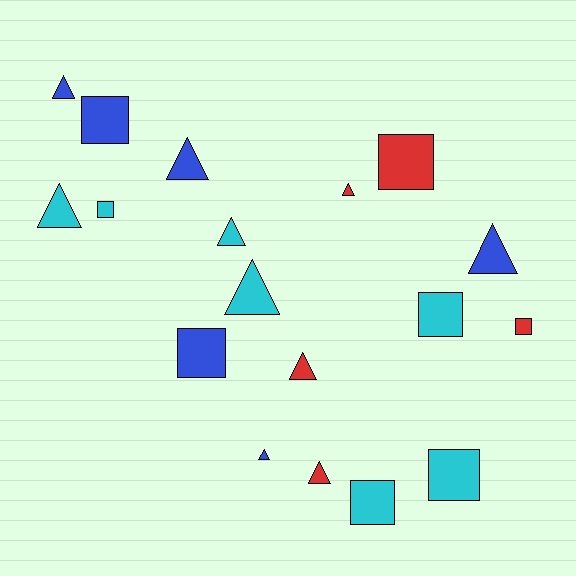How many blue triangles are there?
There are 4 blue triangles.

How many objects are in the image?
There are 18 objects.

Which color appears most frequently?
Cyan, with 7 objects.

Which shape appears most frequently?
Triangle, with 10 objects.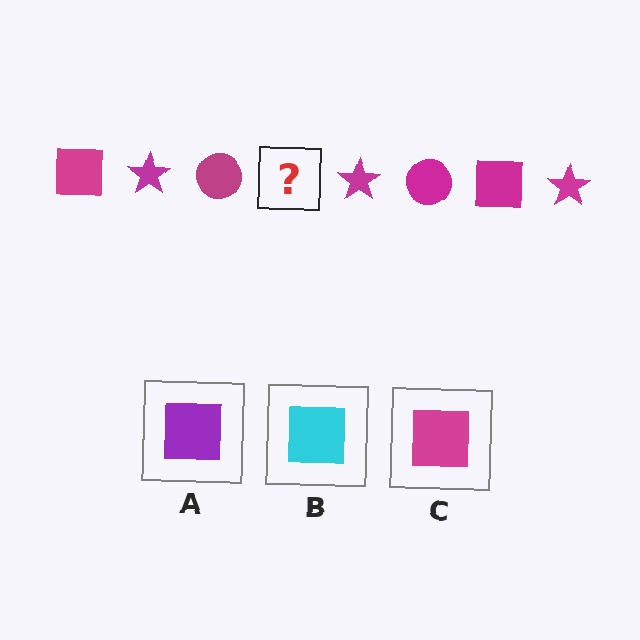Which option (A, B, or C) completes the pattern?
C.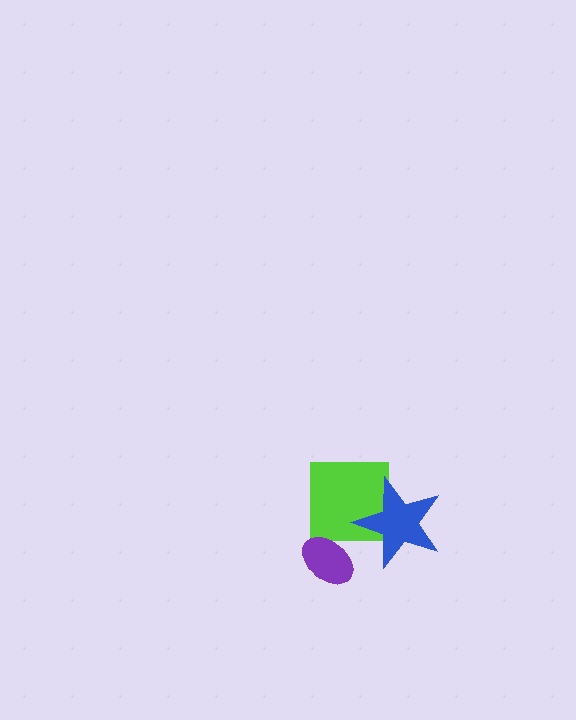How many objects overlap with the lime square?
1 object overlaps with the lime square.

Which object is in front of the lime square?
The blue star is in front of the lime square.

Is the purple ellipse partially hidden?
No, no other shape covers it.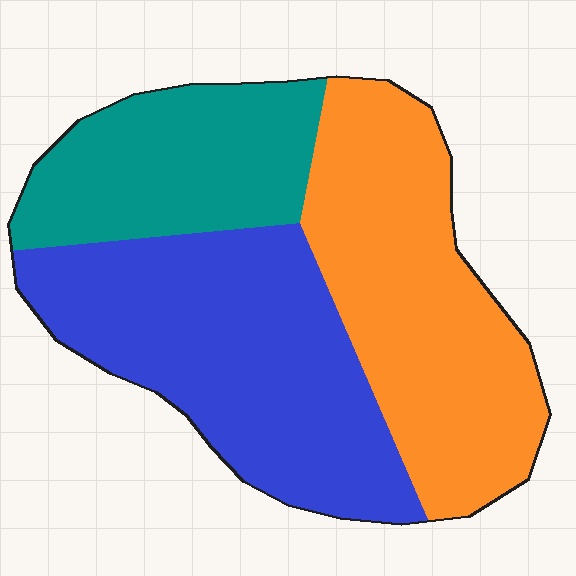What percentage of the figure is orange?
Orange takes up between a quarter and a half of the figure.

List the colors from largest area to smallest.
From largest to smallest: blue, orange, teal.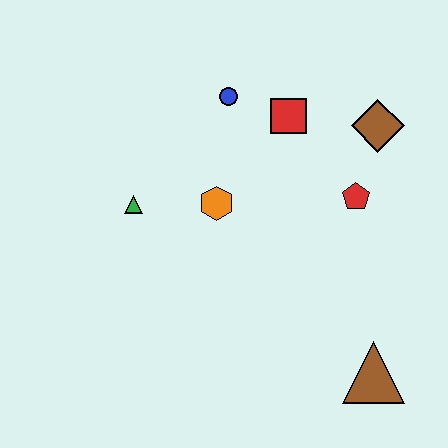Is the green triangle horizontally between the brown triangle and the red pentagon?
No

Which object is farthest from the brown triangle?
The blue circle is farthest from the brown triangle.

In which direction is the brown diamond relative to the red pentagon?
The brown diamond is above the red pentagon.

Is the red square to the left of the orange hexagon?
No